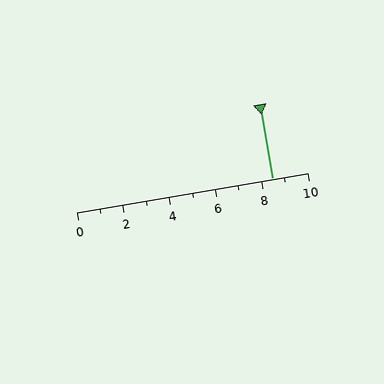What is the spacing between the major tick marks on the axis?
The major ticks are spaced 2 apart.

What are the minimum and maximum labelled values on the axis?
The axis runs from 0 to 10.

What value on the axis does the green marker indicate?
The marker indicates approximately 8.5.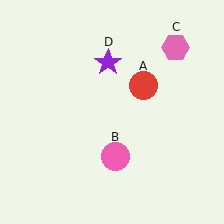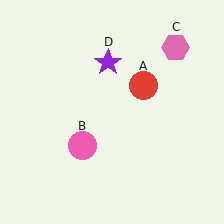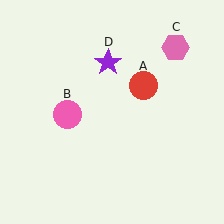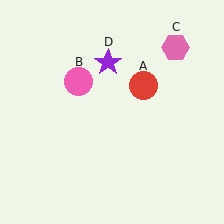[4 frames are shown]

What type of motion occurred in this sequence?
The pink circle (object B) rotated clockwise around the center of the scene.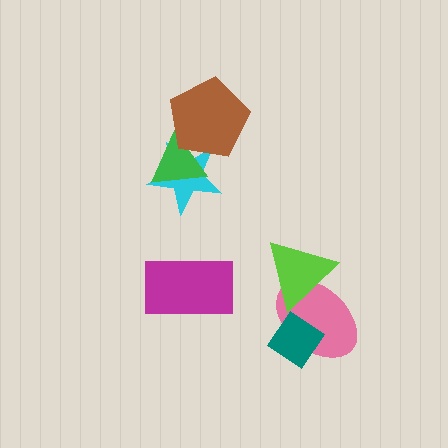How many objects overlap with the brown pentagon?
2 objects overlap with the brown pentagon.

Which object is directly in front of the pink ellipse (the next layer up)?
The lime triangle is directly in front of the pink ellipse.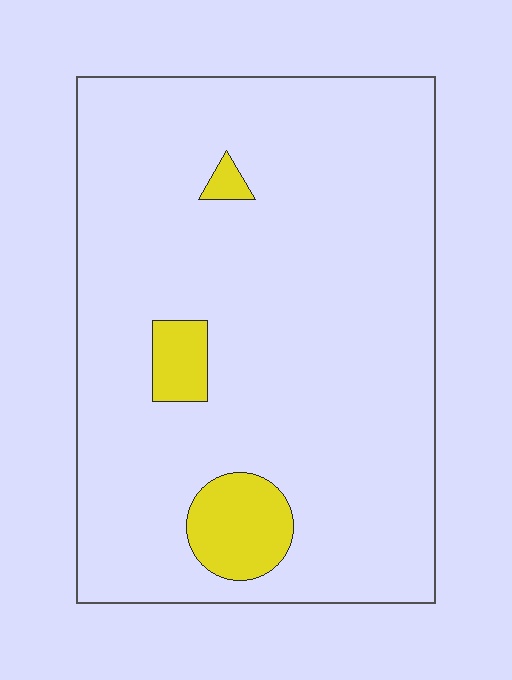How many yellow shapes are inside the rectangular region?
3.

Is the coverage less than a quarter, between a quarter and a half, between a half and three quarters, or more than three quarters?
Less than a quarter.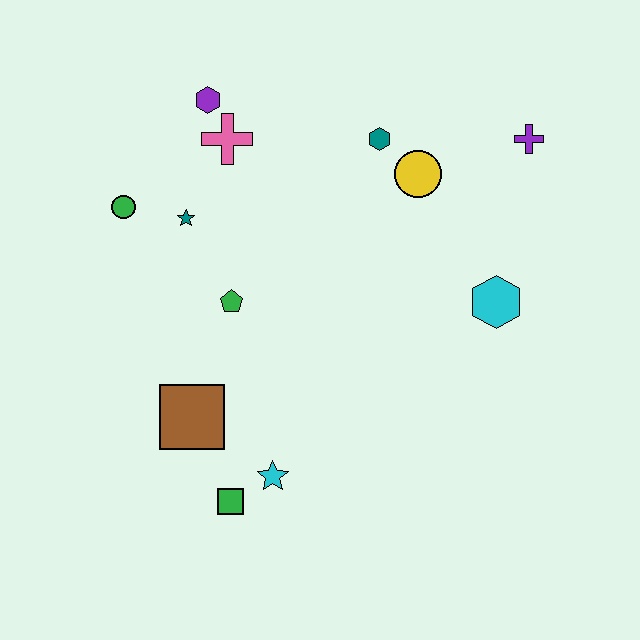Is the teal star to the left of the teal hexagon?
Yes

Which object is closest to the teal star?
The green circle is closest to the teal star.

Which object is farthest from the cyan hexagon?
The green circle is farthest from the cyan hexagon.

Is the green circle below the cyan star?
No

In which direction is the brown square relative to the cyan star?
The brown square is to the left of the cyan star.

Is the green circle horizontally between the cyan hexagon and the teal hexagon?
No